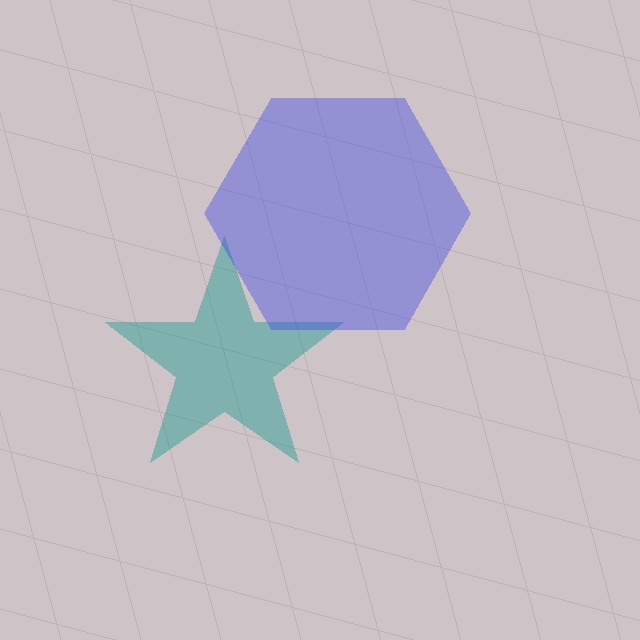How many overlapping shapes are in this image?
There are 2 overlapping shapes in the image.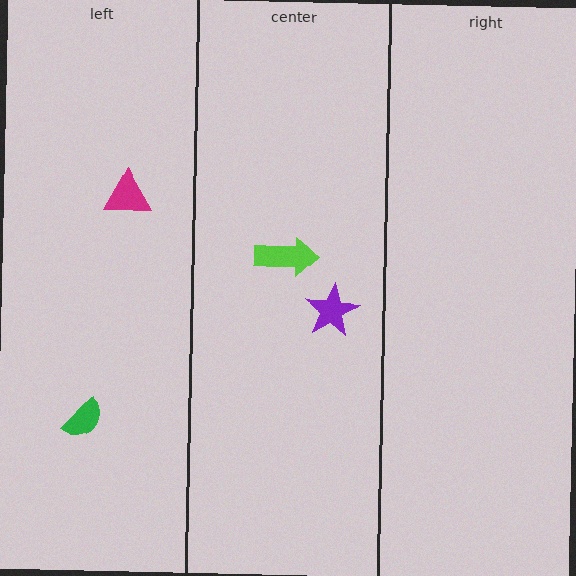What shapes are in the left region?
The green semicircle, the magenta triangle.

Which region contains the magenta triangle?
The left region.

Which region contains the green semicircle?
The left region.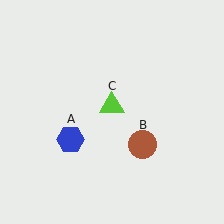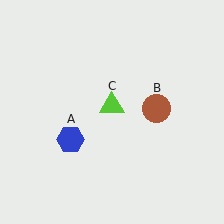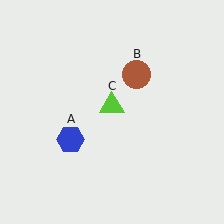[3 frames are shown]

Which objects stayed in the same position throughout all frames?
Blue hexagon (object A) and lime triangle (object C) remained stationary.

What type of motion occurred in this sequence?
The brown circle (object B) rotated counterclockwise around the center of the scene.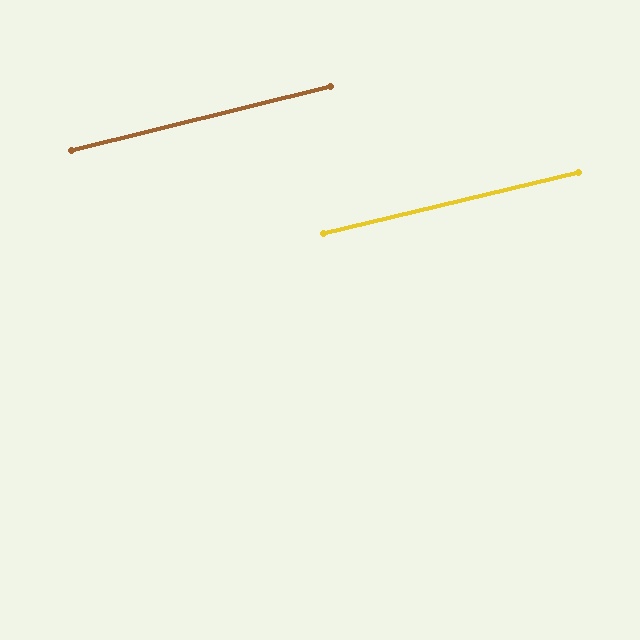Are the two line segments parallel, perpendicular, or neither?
Parallel — their directions differ by only 0.6°.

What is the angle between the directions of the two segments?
Approximately 1 degree.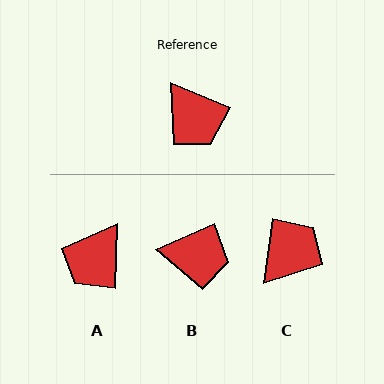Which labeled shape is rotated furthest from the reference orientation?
C, about 105 degrees away.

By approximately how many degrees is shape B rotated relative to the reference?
Approximately 47 degrees counter-clockwise.